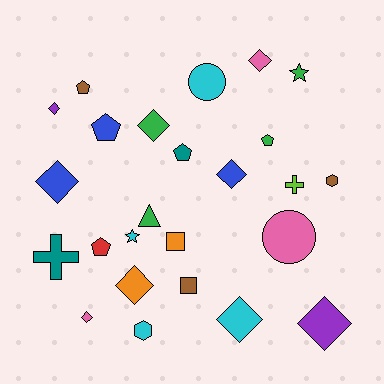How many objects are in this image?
There are 25 objects.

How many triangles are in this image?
There is 1 triangle.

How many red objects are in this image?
There is 1 red object.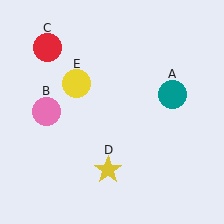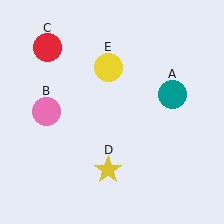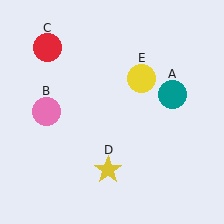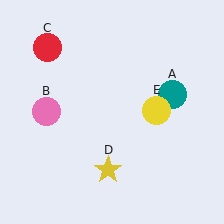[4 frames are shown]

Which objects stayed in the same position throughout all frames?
Teal circle (object A) and pink circle (object B) and red circle (object C) and yellow star (object D) remained stationary.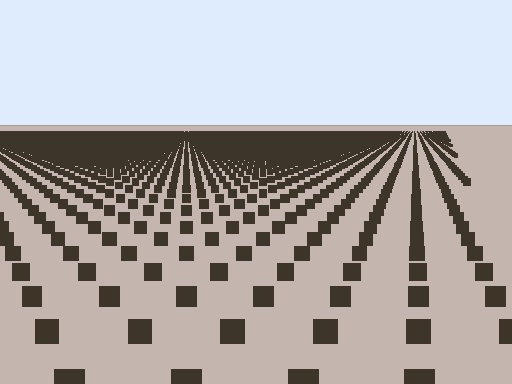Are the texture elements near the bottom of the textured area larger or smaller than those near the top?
Larger. Near the bottom, elements are closer to the viewer and appear at a bigger on-screen size.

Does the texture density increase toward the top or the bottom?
Density increases toward the top.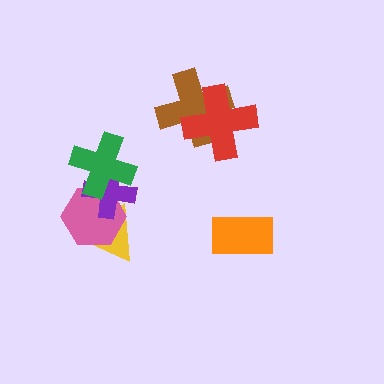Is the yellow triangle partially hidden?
Yes, it is partially covered by another shape.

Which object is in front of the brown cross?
The red cross is in front of the brown cross.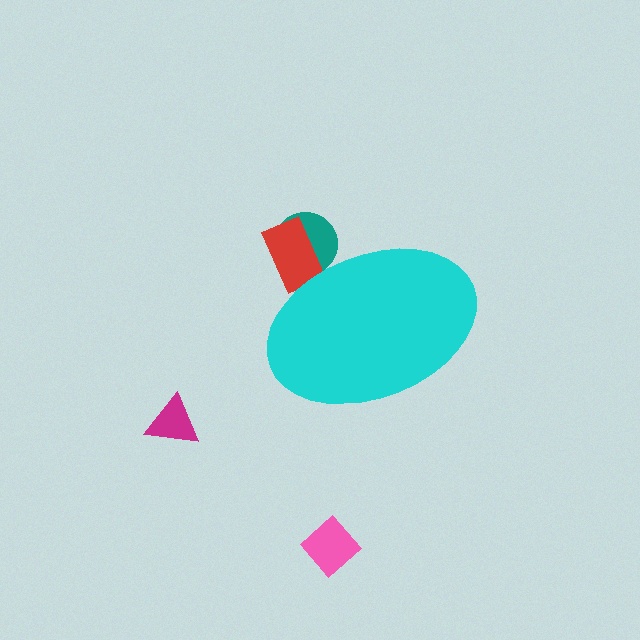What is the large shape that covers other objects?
A cyan ellipse.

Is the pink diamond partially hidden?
No, the pink diamond is fully visible.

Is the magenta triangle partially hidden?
No, the magenta triangle is fully visible.